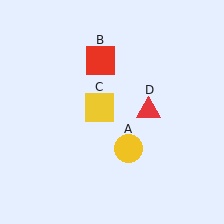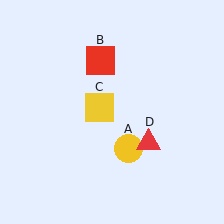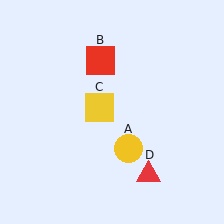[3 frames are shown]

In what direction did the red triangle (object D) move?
The red triangle (object D) moved down.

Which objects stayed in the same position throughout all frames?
Yellow circle (object A) and red square (object B) and yellow square (object C) remained stationary.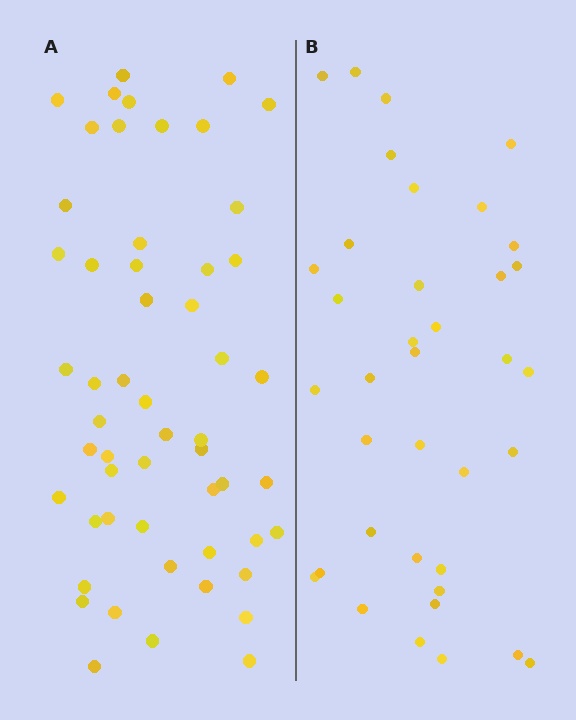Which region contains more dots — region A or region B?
Region A (the left region) has more dots.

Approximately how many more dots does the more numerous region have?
Region A has approximately 15 more dots than region B.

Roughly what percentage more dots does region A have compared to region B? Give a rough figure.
About 45% more.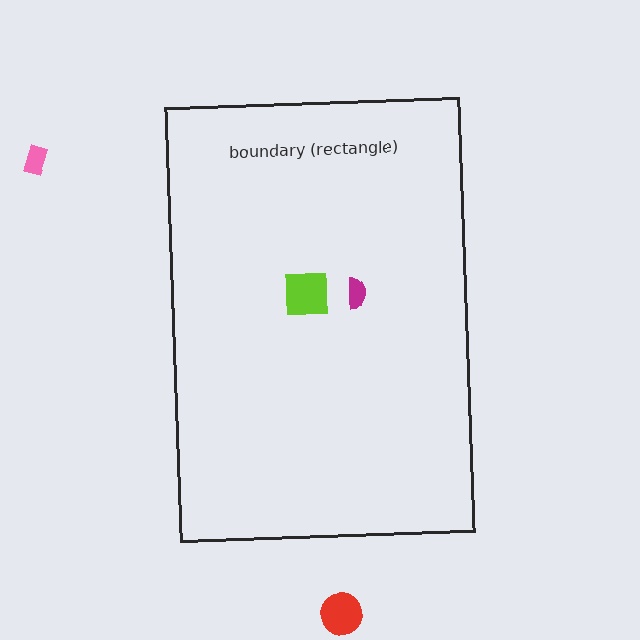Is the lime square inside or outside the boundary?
Inside.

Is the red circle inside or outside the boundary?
Outside.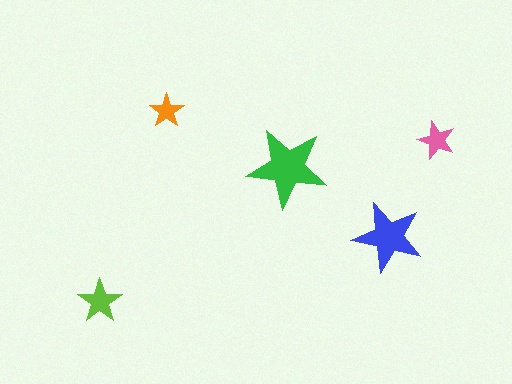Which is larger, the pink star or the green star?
The green one.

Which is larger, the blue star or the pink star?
The blue one.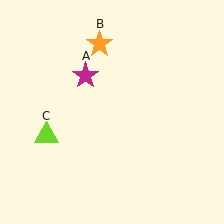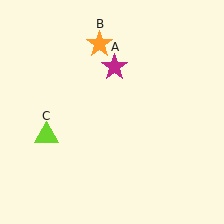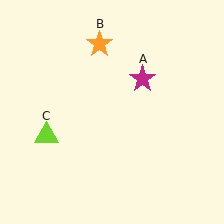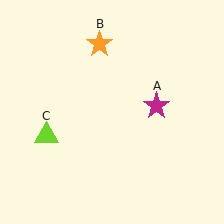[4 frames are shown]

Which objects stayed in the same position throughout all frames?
Orange star (object B) and lime triangle (object C) remained stationary.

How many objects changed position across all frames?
1 object changed position: magenta star (object A).